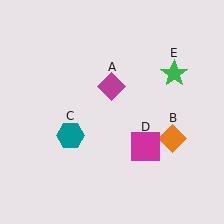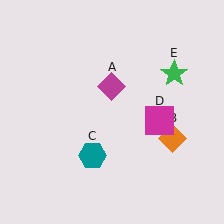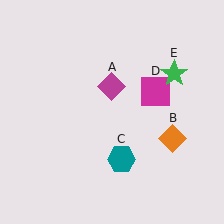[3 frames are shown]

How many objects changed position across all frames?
2 objects changed position: teal hexagon (object C), magenta square (object D).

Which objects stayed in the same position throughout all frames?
Magenta diamond (object A) and orange diamond (object B) and green star (object E) remained stationary.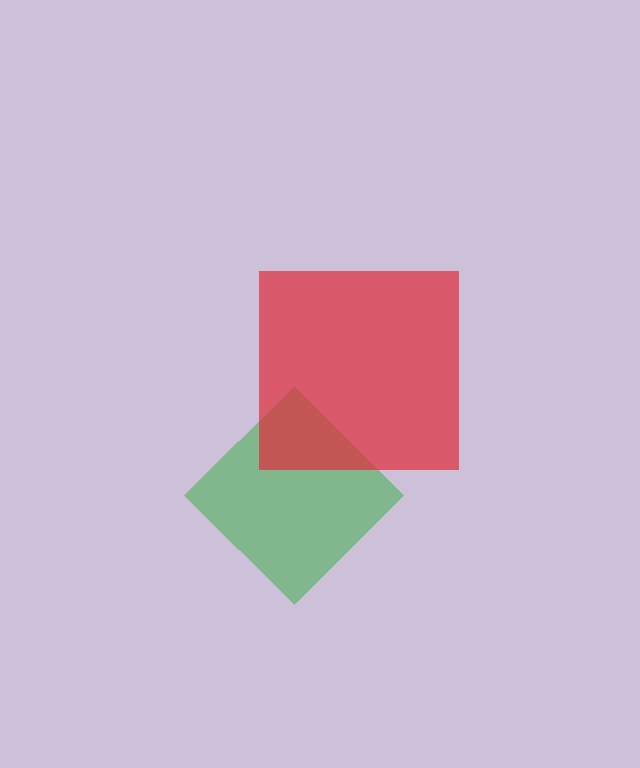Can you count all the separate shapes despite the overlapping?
Yes, there are 2 separate shapes.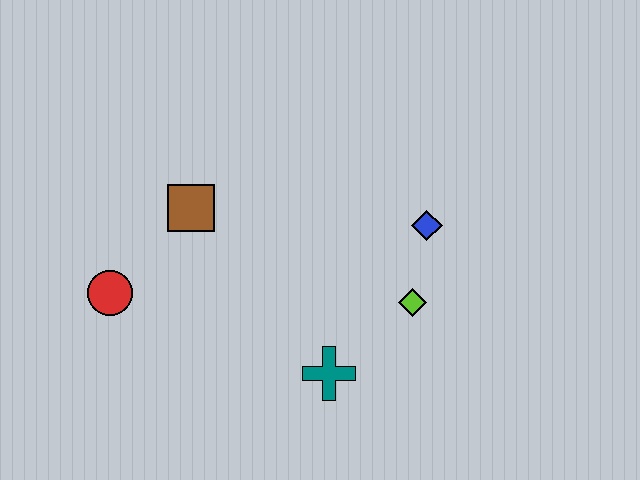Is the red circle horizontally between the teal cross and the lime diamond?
No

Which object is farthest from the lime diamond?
The red circle is farthest from the lime diamond.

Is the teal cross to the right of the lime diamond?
No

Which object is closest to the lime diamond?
The blue diamond is closest to the lime diamond.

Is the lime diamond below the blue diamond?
Yes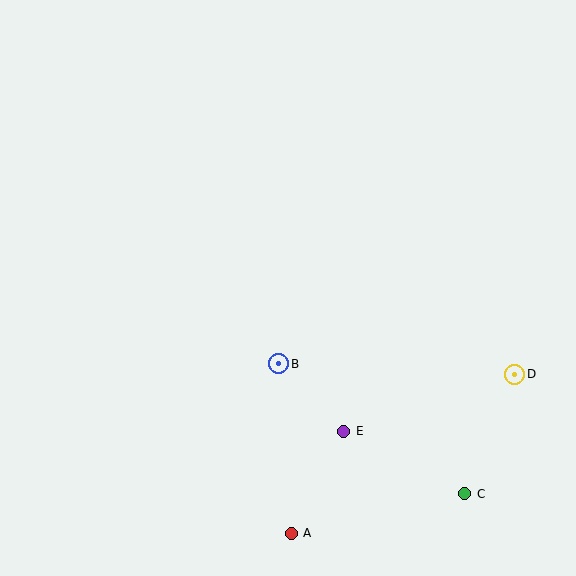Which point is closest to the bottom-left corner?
Point A is closest to the bottom-left corner.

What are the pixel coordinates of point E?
Point E is at (344, 431).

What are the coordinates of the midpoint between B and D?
The midpoint between B and D is at (397, 369).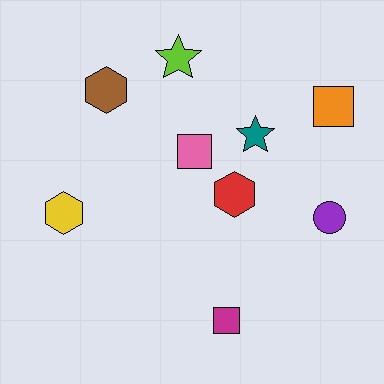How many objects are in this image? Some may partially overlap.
There are 9 objects.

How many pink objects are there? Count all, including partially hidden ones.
There is 1 pink object.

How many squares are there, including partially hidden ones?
There are 3 squares.